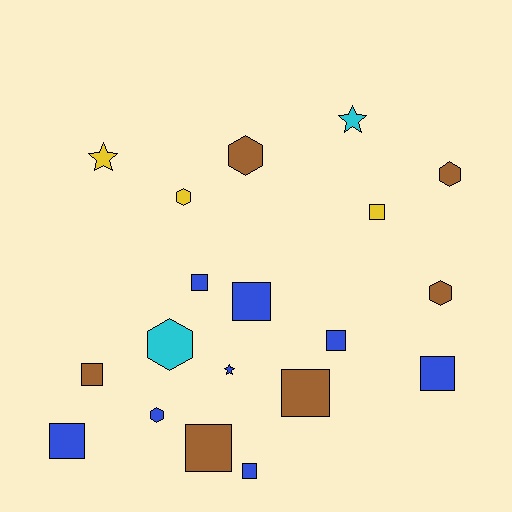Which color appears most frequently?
Blue, with 8 objects.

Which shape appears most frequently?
Square, with 10 objects.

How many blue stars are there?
There is 1 blue star.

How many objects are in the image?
There are 19 objects.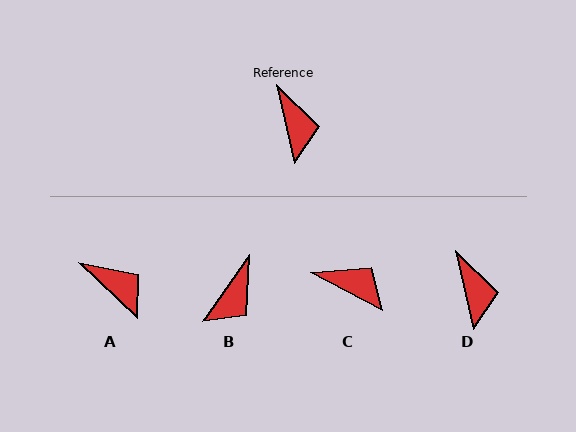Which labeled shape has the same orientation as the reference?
D.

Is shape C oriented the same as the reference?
No, it is off by about 49 degrees.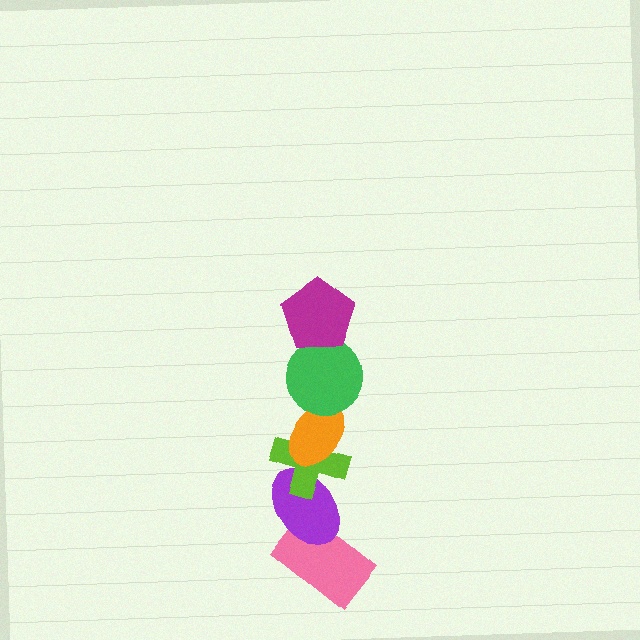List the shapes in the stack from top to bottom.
From top to bottom: the magenta pentagon, the green circle, the orange ellipse, the lime cross, the purple ellipse, the pink rectangle.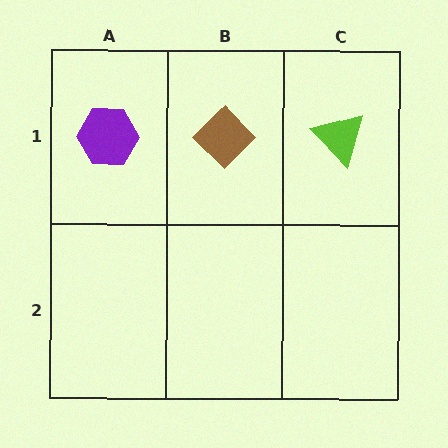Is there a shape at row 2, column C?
No, that cell is empty.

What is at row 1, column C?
A lime triangle.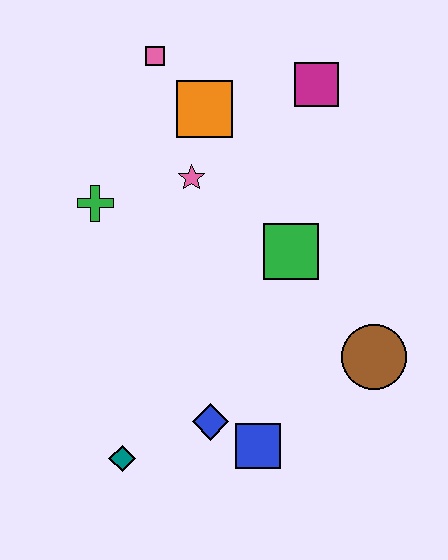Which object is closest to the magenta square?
The orange square is closest to the magenta square.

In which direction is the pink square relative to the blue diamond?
The pink square is above the blue diamond.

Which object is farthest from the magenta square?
The teal diamond is farthest from the magenta square.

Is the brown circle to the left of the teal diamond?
No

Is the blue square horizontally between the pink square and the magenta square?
Yes